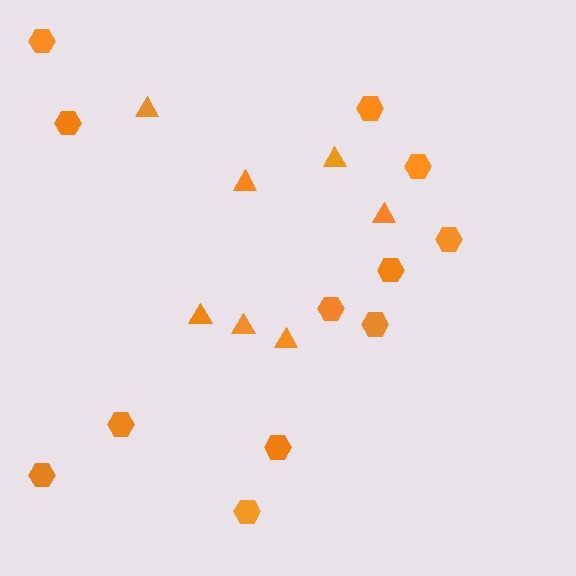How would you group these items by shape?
There are 2 groups: one group of triangles (7) and one group of hexagons (12).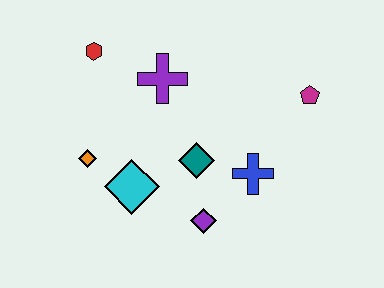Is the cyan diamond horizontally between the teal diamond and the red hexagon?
Yes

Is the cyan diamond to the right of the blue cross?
No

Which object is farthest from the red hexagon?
The magenta pentagon is farthest from the red hexagon.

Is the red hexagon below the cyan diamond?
No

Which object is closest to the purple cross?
The red hexagon is closest to the purple cross.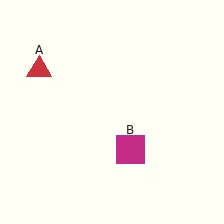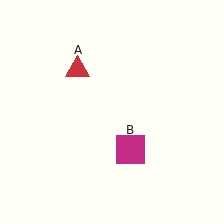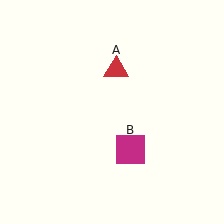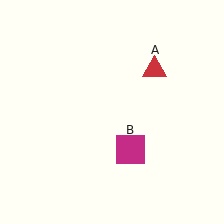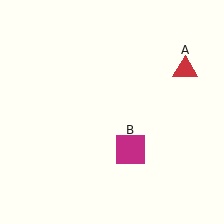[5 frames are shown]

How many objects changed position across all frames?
1 object changed position: red triangle (object A).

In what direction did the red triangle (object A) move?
The red triangle (object A) moved right.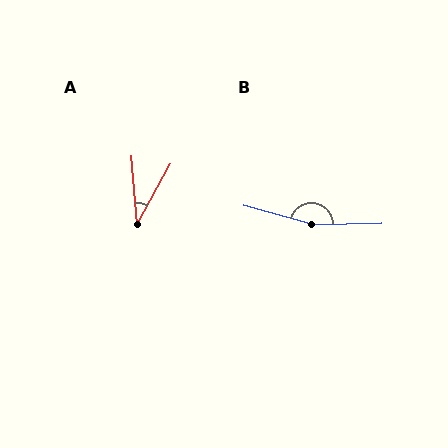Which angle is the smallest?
A, at approximately 34 degrees.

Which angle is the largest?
B, at approximately 164 degrees.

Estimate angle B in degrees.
Approximately 164 degrees.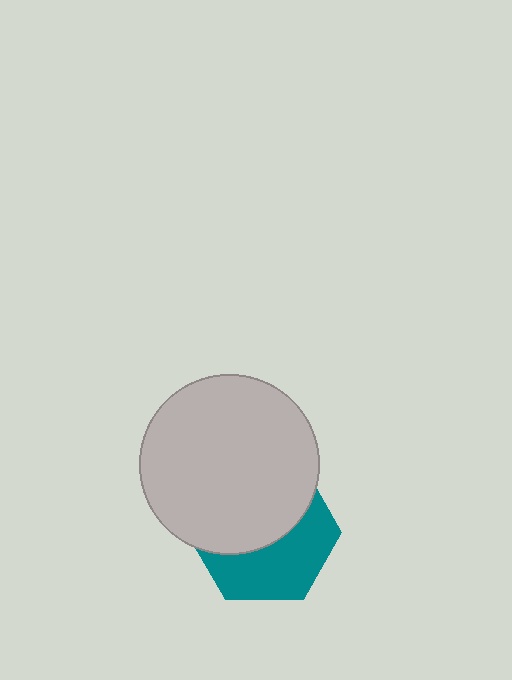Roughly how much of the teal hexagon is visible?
About half of it is visible (roughly 46%).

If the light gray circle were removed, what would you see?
You would see the complete teal hexagon.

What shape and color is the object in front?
The object in front is a light gray circle.